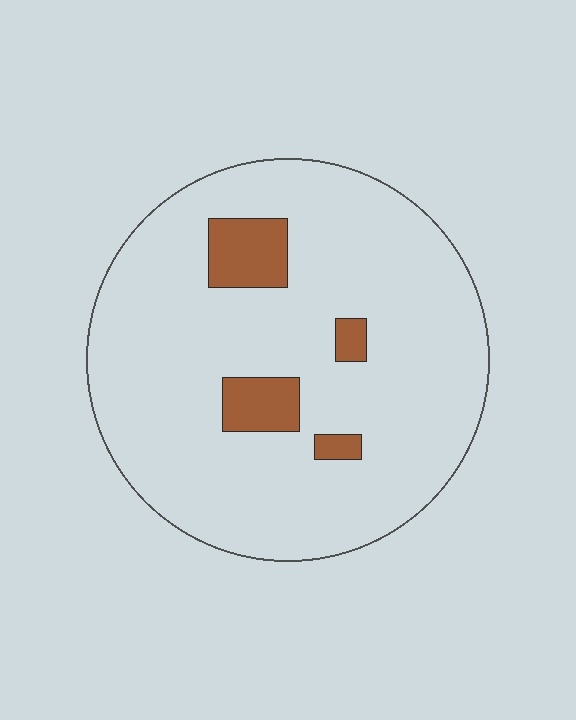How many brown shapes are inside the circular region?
4.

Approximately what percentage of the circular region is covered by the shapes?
Approximately 10%.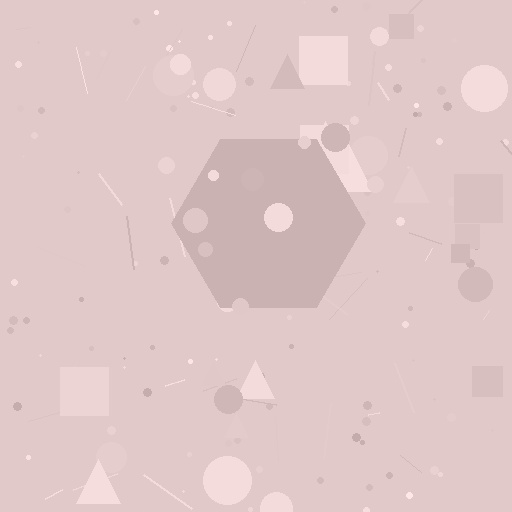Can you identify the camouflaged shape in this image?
The camouflaged shape is a hexagon.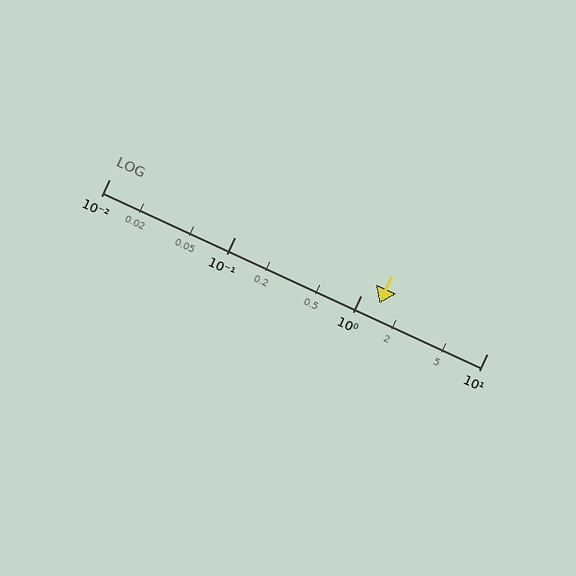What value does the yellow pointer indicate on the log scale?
The pointer indicates approximately 1.4.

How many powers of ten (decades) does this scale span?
The scale spans 3 decades, from 0.01 to 10.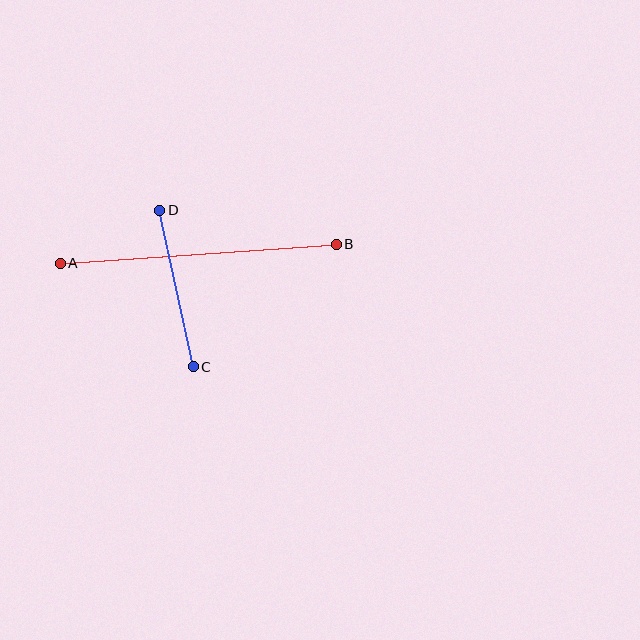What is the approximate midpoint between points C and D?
The midpoint is at approximately (177, 289) pixels.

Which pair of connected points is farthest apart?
Points A and B are farthest apart.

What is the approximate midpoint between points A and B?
The midpoint is at approximately (198, 254) pixels.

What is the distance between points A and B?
The distance is approximately 277 pixels.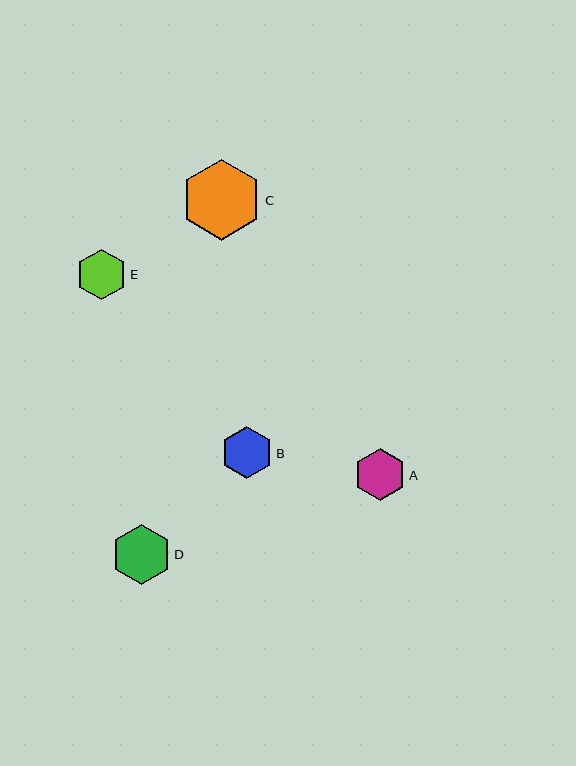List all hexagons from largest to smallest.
From largest to smallest: C, D, A, B, E.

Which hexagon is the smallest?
Hexagon E is the smallest with a size of approximately 51 pixels.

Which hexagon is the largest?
Hexagon C is the largest with a size of approximately 81 pixels.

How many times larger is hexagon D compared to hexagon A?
Hexagon D is approximately 1.1 times the size of hexagon A.